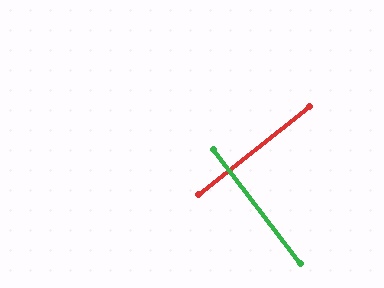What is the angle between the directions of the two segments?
Approximately 89 degrees.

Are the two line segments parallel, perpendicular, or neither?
Perpendicular — they meet at approximately 89°.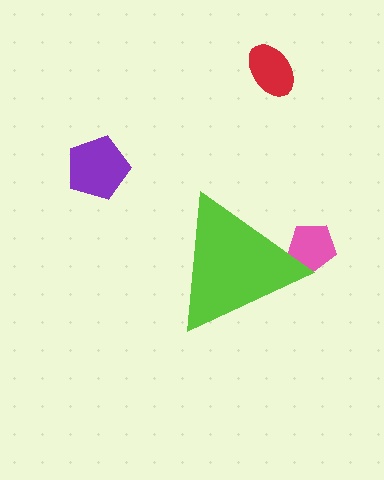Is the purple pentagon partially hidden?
No, the purple pentagon is fully visible.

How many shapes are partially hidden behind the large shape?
1 shape is partially hidden.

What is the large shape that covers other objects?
A lime triangle.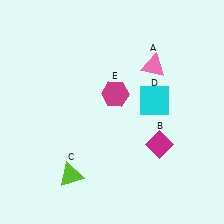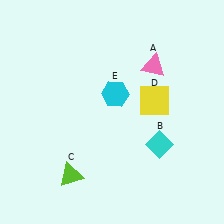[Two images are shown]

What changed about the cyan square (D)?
In Image 1, D is cyan. In Image 2, it changed to yellow.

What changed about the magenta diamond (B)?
In Image 1, B is magenta. In Image 2, it changed to cyan.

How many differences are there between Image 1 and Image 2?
There are 3 differences between the two images.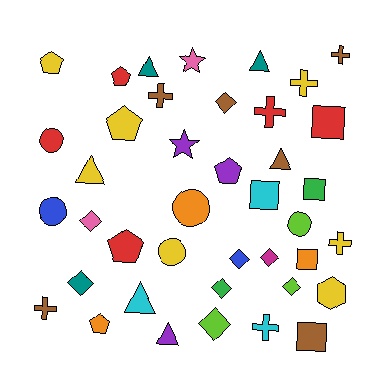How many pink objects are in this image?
There are 2 pink objects.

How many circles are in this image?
There are 5 circles.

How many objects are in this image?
There are 40 objects.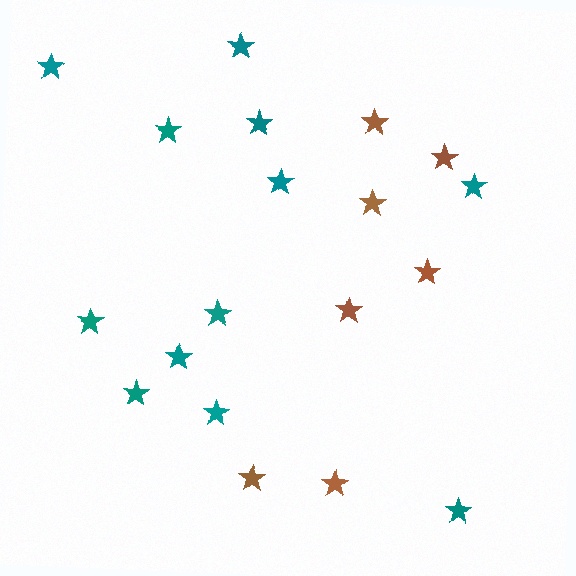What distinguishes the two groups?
There are 2 groups: one group of brown stars (7) and one group of teal stars (12).